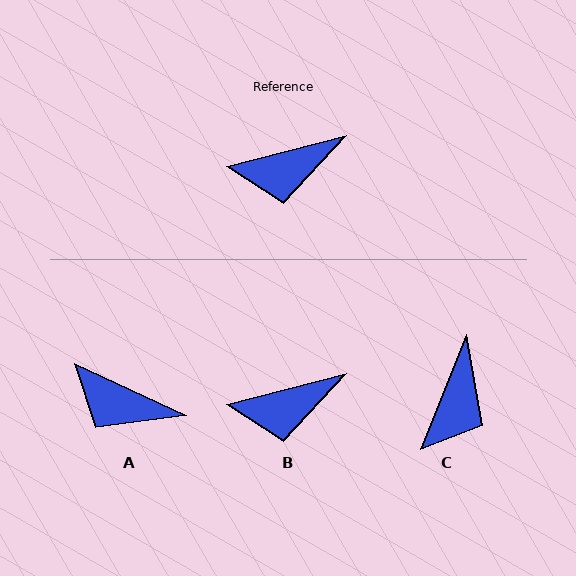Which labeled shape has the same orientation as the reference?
B.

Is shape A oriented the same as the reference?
No, it is off by about 39 degrees.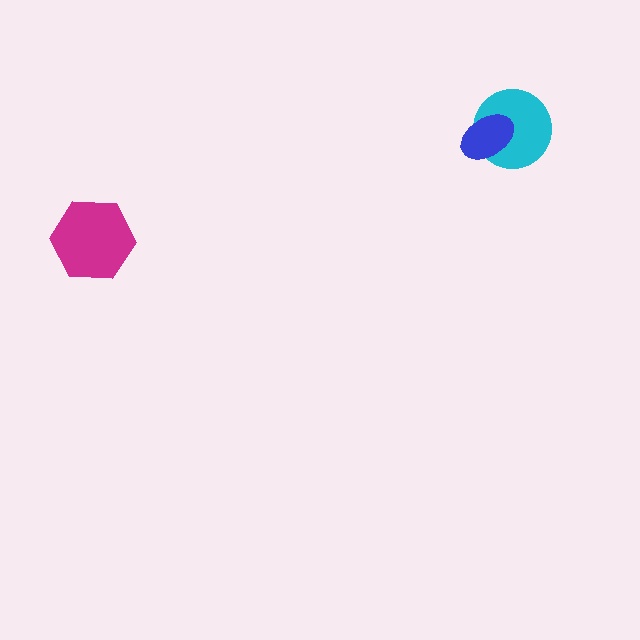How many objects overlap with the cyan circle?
1 object overlaps with the cyan circle.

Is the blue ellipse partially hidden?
No, no other shape covers it.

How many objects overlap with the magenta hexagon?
0 objects overlap with the magenta hexagon.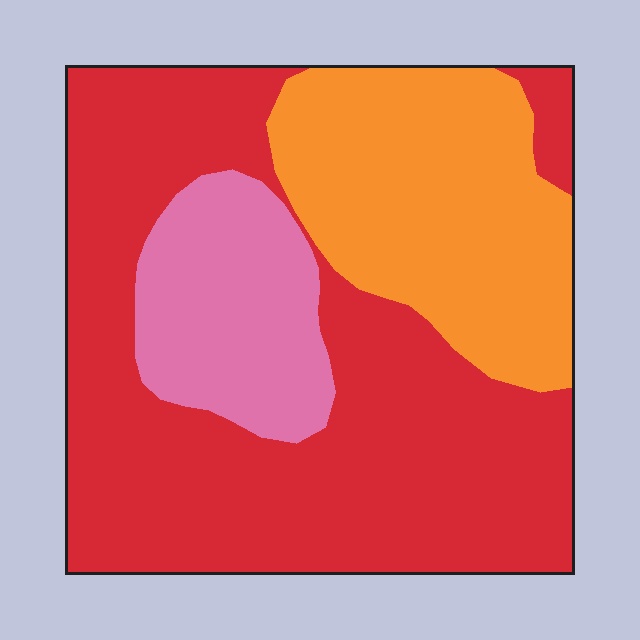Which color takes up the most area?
Red, at roughly 55%.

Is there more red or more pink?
Red.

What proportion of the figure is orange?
Orange covers about 25% of the figure.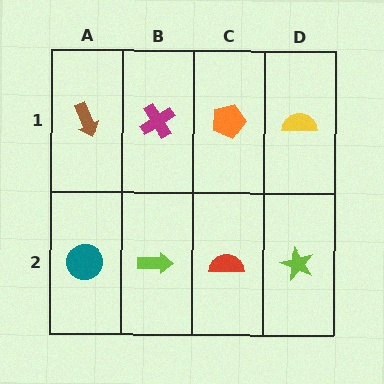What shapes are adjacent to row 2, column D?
A yellow semicircle (row 1, column D), a red semicircle (row 2, column C).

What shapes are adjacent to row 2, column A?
A brown arrow (row 1, column A), a lime arrow (row 2, column B).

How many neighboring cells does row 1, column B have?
3.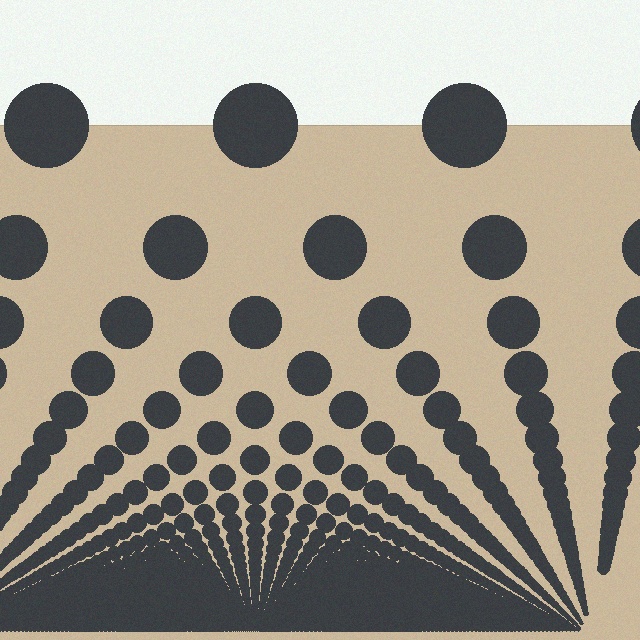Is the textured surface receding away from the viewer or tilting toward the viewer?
The surface appears to tilt toward the viewer. Texture elements get larger and sparser toward the top.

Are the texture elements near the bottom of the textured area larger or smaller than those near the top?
Smaller. The gradient is inverted — elements near the bottom are smaller and denser.